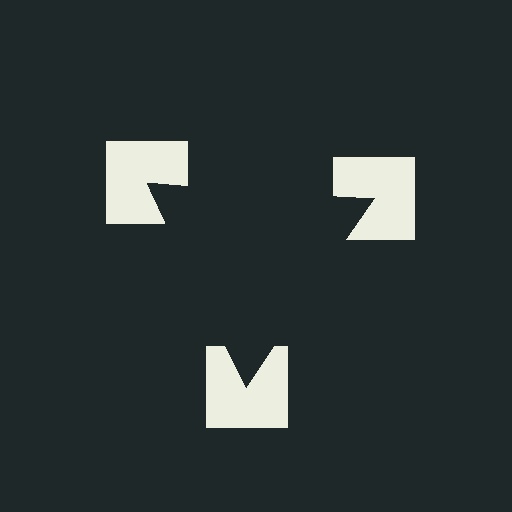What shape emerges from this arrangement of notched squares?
An illusory triangle — its edges are inferred from the aligned wedge cuts in the notched squares, not physically drawn.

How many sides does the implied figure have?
3 sides.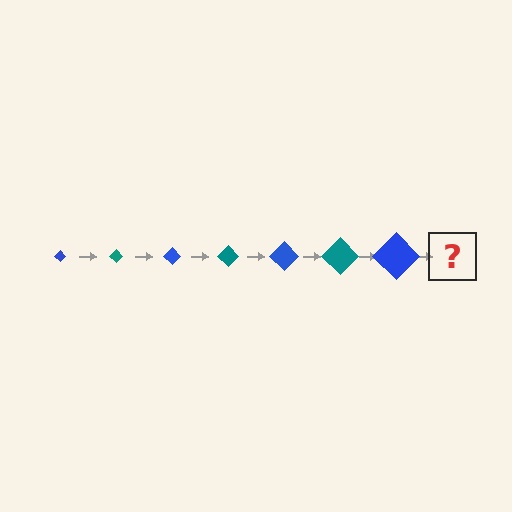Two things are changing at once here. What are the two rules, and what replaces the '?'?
The two rules are that the diamond grows larger each step and the color cycles through blue and teal. The '?' should be a teal diamond, larger than the previous one.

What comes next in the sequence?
The next element should be a teal diamond, larger than the previous one.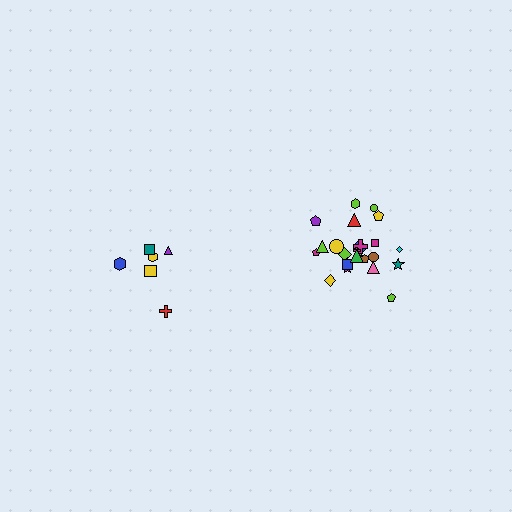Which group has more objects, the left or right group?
The right group.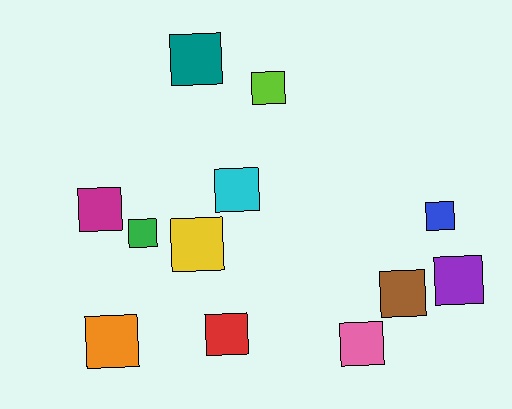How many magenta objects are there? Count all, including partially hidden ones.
There is 1 magenta object.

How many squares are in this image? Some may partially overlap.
There are 12 squares.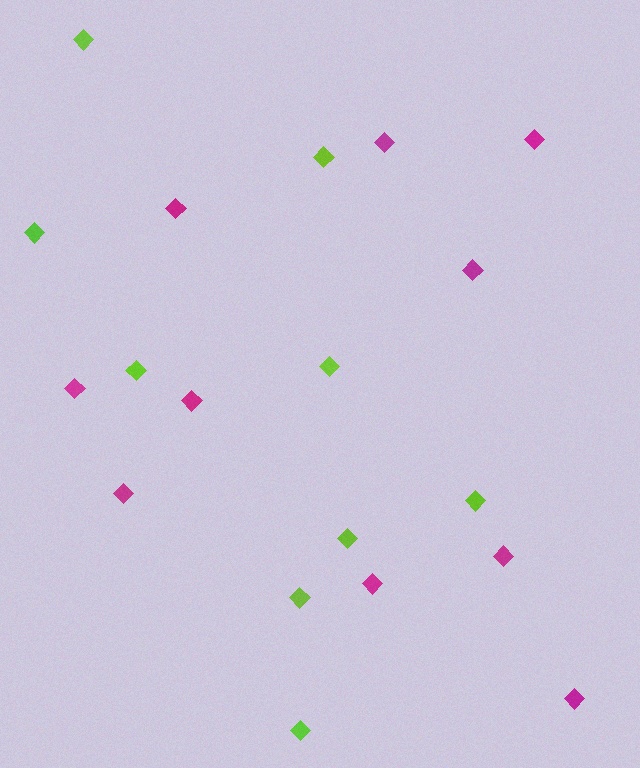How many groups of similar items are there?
There are 2 groups: one group of magenta diamonds (10) and one group of lime diamonds (9).